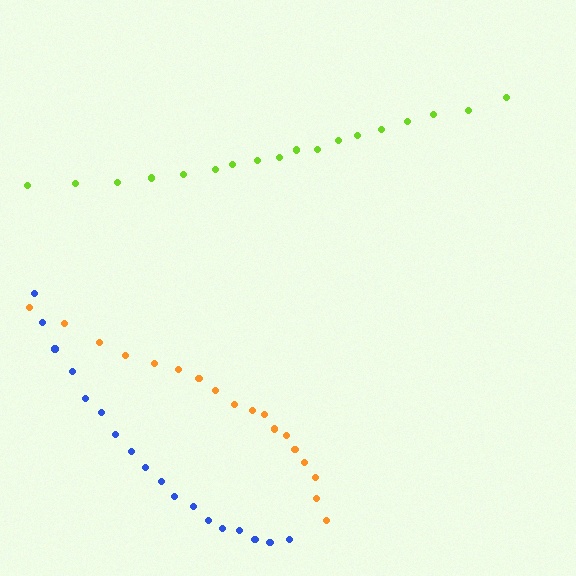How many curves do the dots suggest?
There are 3 distinct paths.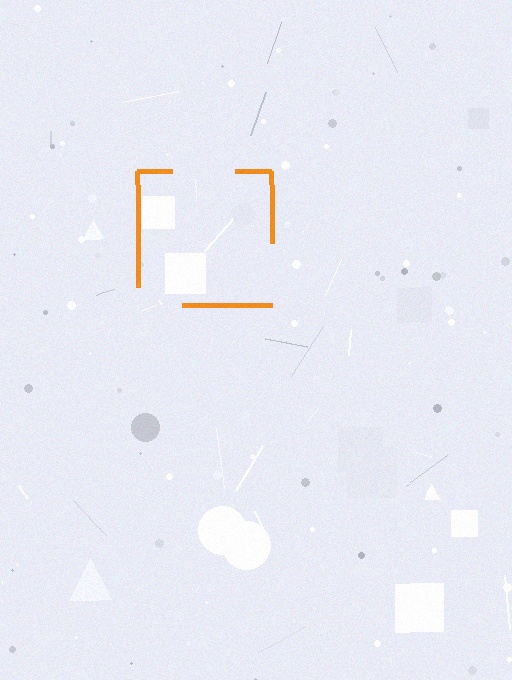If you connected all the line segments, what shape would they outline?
They would outline a square.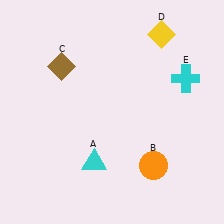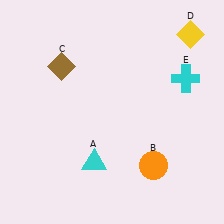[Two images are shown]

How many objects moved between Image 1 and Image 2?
1 object moved between the two images.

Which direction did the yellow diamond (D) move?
The yellow diamond (D) moved right.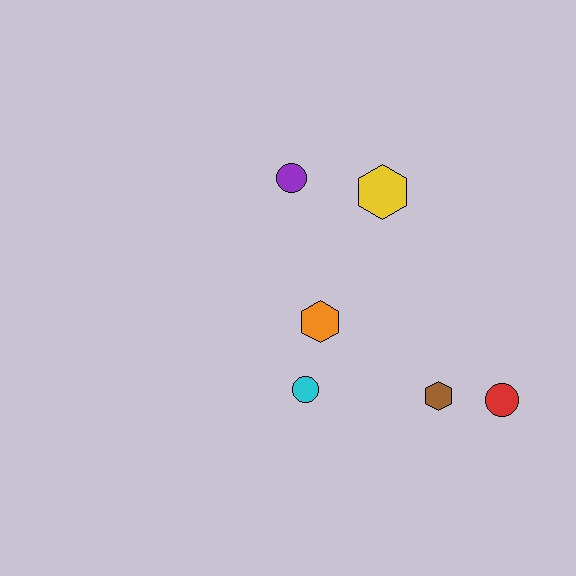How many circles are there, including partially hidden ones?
There are 3 circles.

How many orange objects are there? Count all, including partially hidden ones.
There is 1 orange object.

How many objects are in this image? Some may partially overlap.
There are 6 objects.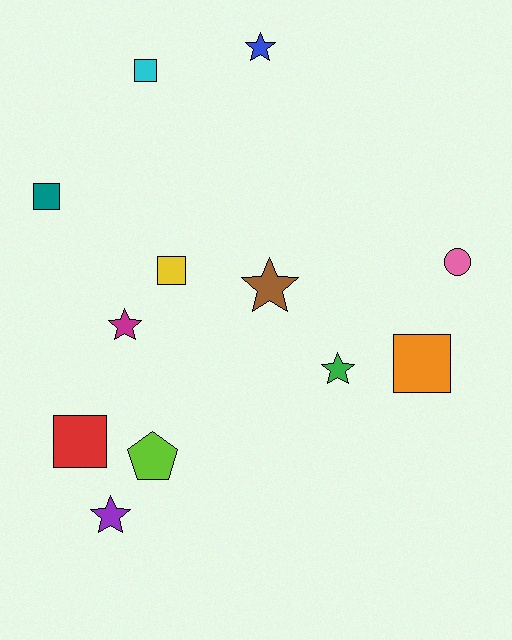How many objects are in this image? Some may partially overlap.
There are 12 objects.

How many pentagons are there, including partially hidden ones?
There is 1 pentagon.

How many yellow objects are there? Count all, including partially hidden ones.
There is 1 yellow object.